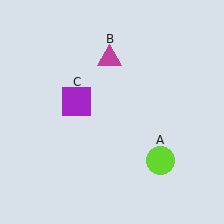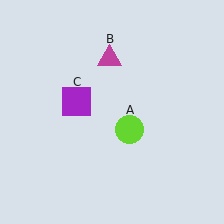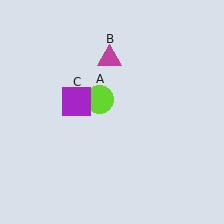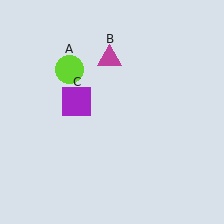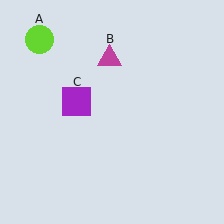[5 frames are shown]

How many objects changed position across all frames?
1 object changed position: lime circle (object A).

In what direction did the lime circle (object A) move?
The lime circle (object A) moved up and to the left.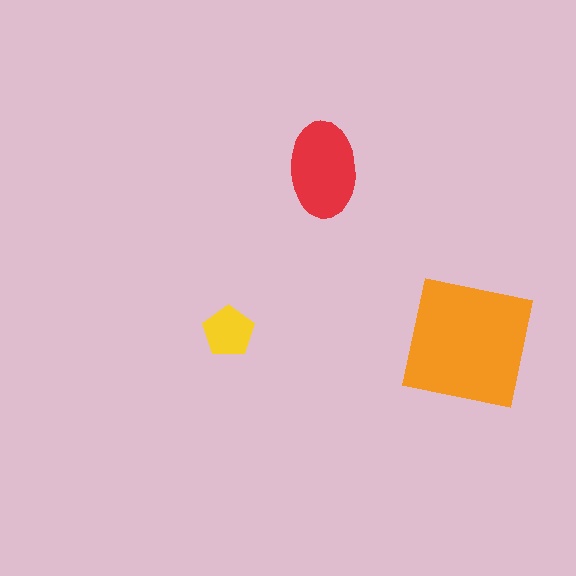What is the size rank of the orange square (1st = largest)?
1st.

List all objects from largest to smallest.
The orange square, the red ellipse, the yellow pentagon.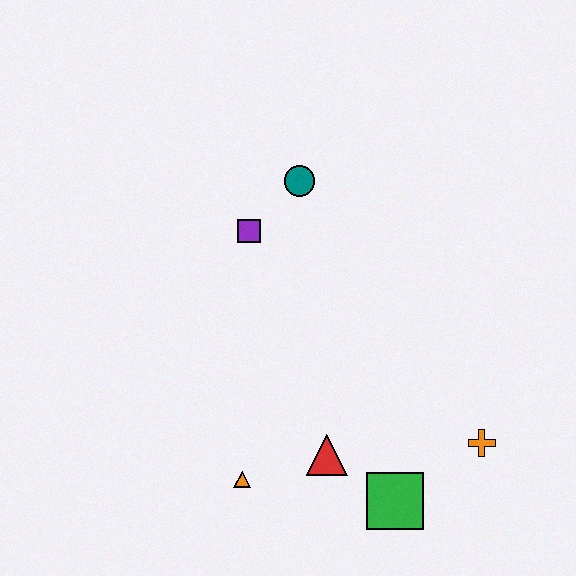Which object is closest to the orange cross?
The green square is closest to the orange cross.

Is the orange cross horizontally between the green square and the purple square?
No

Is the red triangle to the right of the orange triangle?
Yes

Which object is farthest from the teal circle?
The green square is farthest from the teal circle.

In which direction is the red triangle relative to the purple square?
The red triangle is below the purple square.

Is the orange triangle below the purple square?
Yes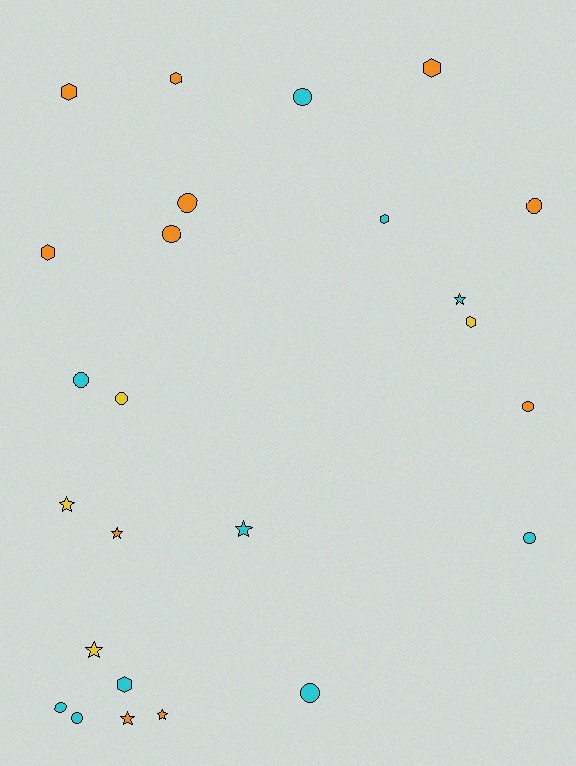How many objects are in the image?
There are 25 objects.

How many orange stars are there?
There are 3 orange stars.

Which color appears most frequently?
Orange, with 11 objects.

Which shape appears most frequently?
Circle, with 11 objects.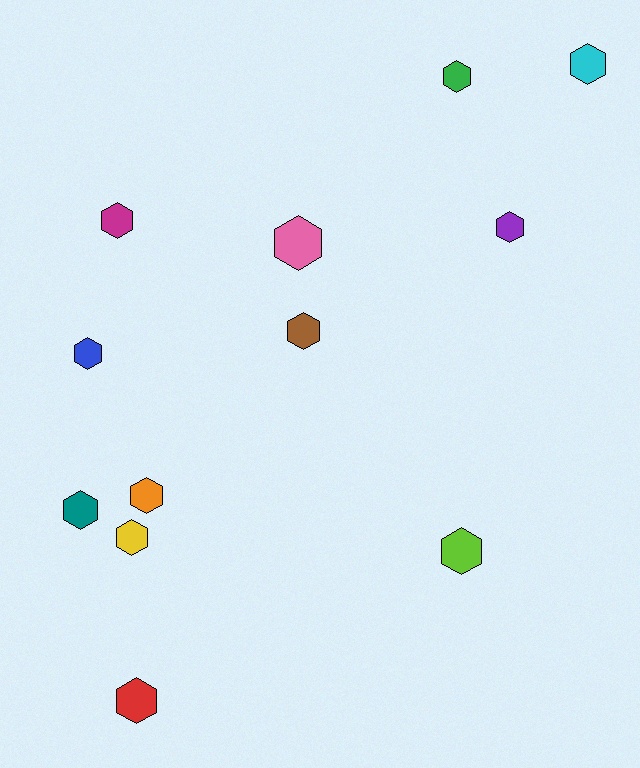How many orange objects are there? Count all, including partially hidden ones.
There is 1 orange object.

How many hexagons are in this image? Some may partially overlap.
There are 12 hexagons.